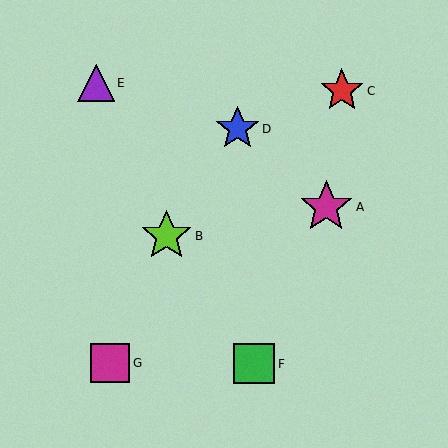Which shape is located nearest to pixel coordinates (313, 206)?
The magenta star (labeled A) at (326, 207) is nearest to that location.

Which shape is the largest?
The magenta star (labeled A) is the largest.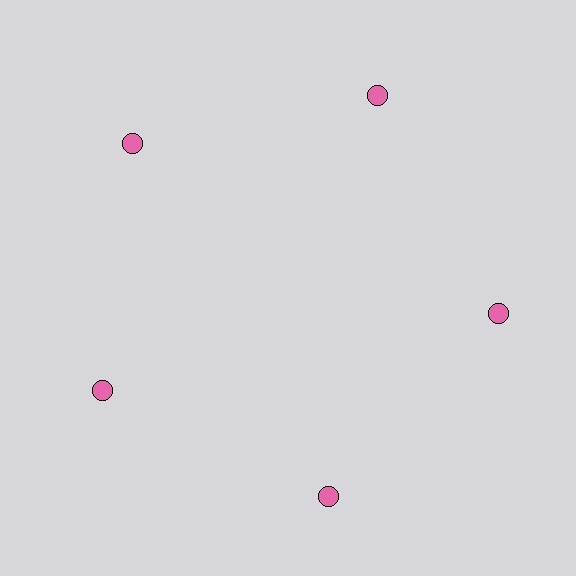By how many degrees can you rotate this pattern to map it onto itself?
The pattern maps onto itself every 72 degrees of rotation.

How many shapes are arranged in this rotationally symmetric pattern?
There are 5 shapes, arranged in 5 groups of 1.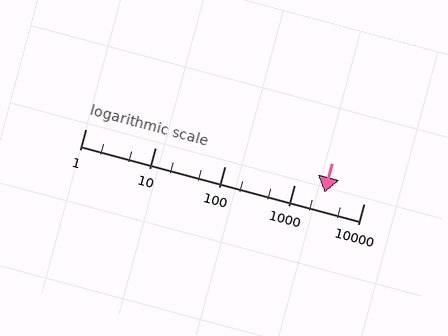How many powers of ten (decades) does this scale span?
The scale spans 4 decades, from 1 to 10000.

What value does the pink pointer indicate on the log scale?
The pointer indicates approximately 2700.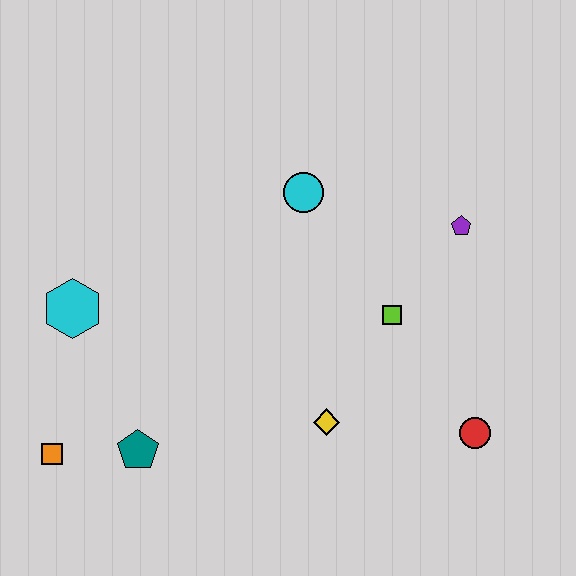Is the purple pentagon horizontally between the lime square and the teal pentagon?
No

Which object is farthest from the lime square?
The orange square is farthest from the lime square.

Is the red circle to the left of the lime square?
No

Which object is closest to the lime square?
The purple pentagon is closest to the lime square.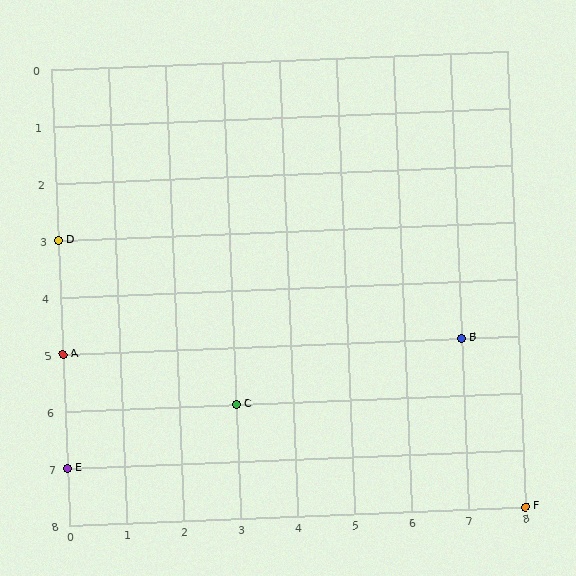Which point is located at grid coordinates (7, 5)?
Point B is at (7, 5).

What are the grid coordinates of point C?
Point C is at grid coordinates (3, 6).